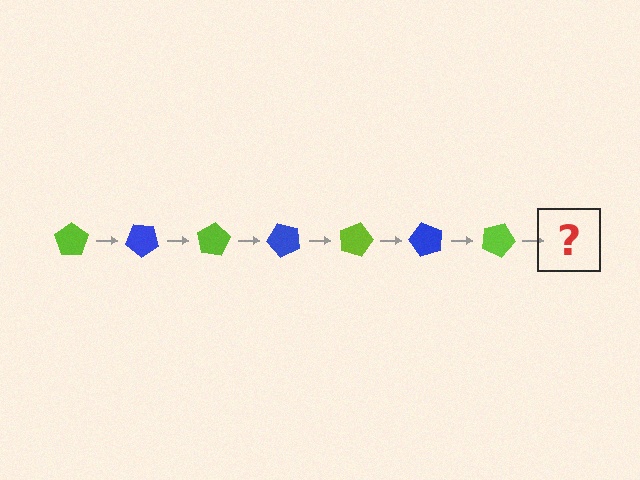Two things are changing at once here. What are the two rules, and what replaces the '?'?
The two rules are that it rotates 40 degrees each step and the color cycles through lime and blue. The '?' should be a blue pentagon, rotated 280 degrees from the start.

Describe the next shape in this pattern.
It should be a blue pentagon, rotated 280 degrees from the start.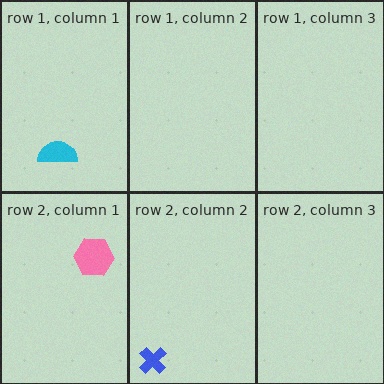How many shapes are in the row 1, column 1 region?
1.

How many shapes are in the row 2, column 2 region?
1.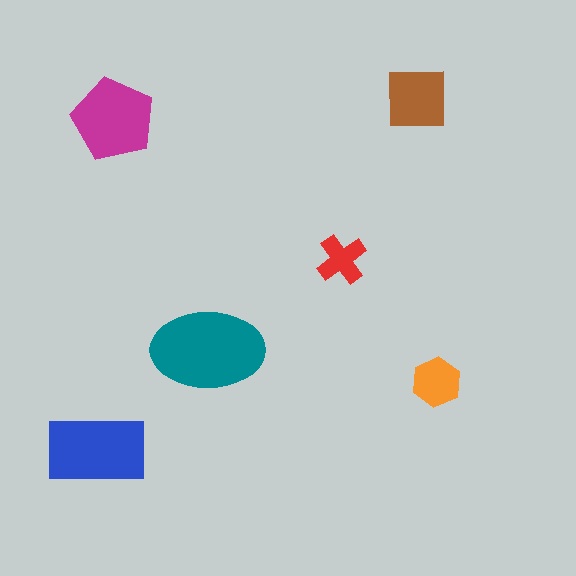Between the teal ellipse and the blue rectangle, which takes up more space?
The teal ellipse.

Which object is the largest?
The teal ellipse.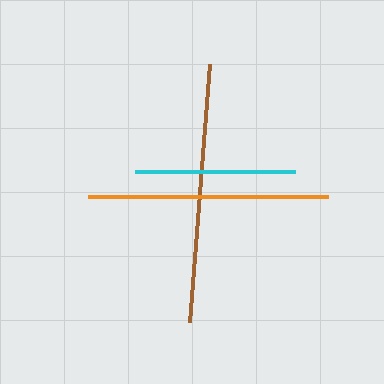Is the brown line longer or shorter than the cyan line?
The brown line is longer than the cyan line.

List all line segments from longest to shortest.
From longest to shortest: brown, orange, cyan.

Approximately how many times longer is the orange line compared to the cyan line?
The orange line is approximately 1.5 times the length of the cyan line.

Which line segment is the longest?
The brown line is the longest at approximately 259 pixels.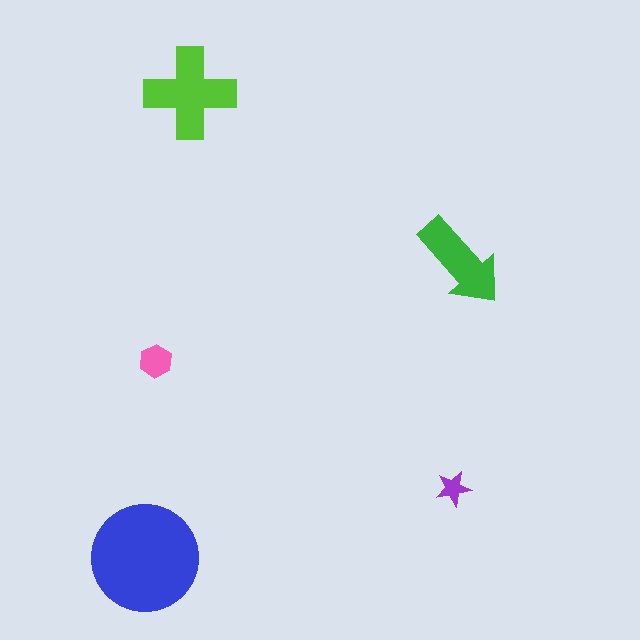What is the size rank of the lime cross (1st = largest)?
2nd.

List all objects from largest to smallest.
The blue circle, the lime cross, the green arrow, the pink hexagon, the purple star.